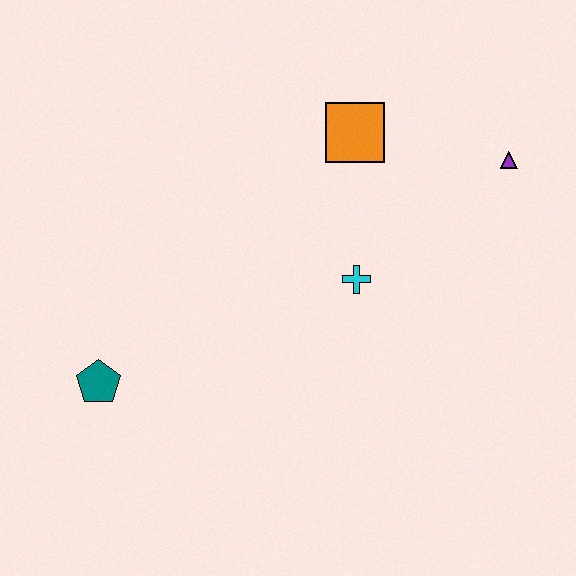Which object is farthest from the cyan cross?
The teal pentagon is farthest from the cyan cross.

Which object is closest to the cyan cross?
The orange square is closest to the cyan cross.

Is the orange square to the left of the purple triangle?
Yes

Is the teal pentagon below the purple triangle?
Yes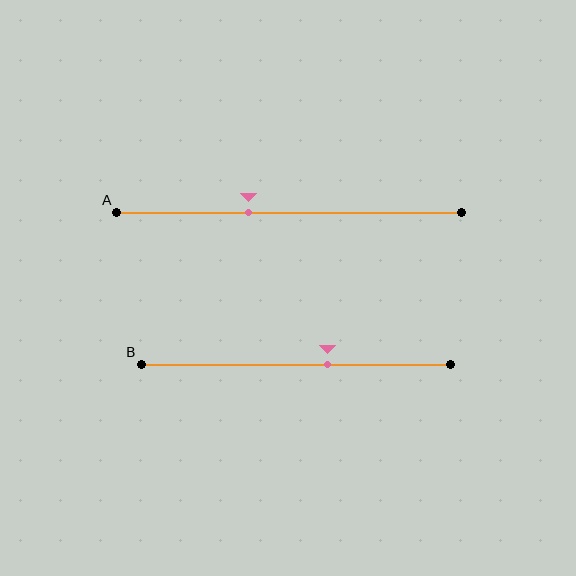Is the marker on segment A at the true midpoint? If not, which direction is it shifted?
No, the marker on segment A is shifted to the left by about 12% of the segment length.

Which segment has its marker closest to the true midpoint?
Segment B has its marker closest to the true midpoint.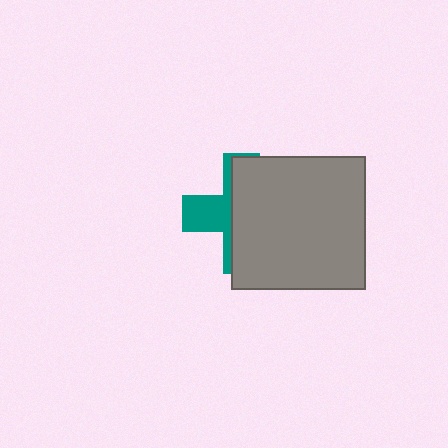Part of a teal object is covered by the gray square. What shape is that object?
It is a cross.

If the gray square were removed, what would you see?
You would see the complete teal cross.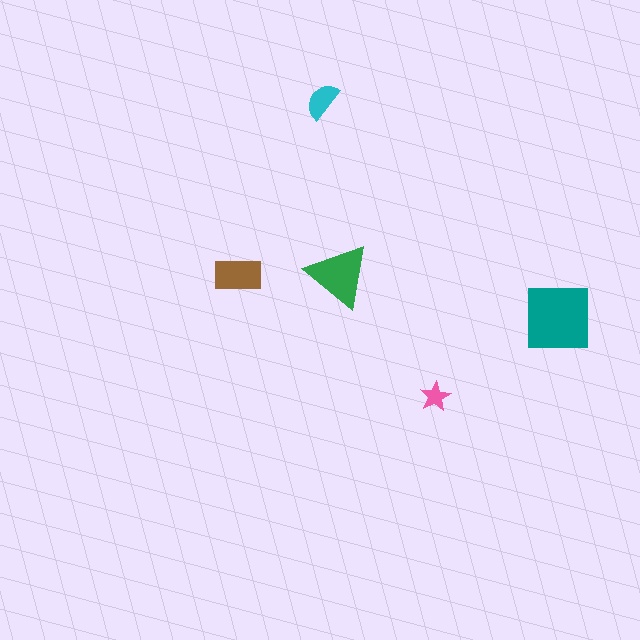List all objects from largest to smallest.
The teal square, the green triangle, the brown rectangle, the cyan semicircle, the pink star.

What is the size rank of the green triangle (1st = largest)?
2nd.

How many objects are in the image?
There are 5 objects in the image.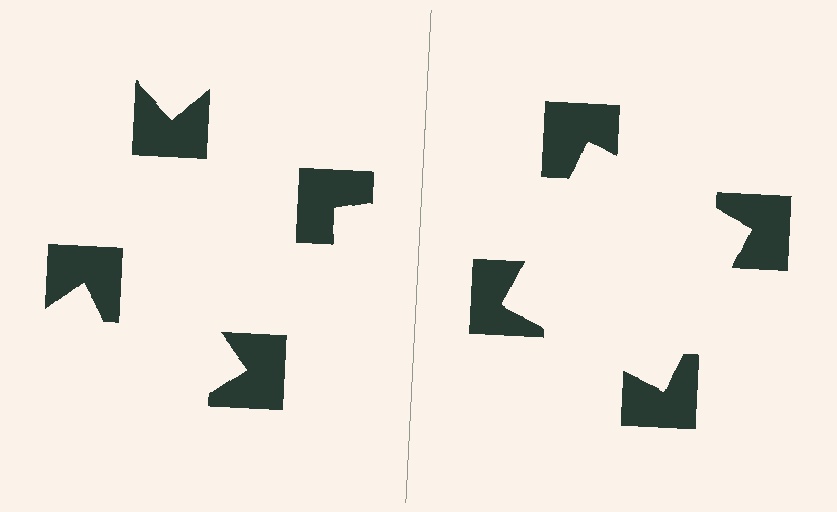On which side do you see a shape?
An illusory square appears on the right side. On the left side the wedge cuts are rotated, so no coherent shape forms.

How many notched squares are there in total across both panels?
8 — 4 on each side.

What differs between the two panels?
The notched squares are positioned identically on both sides; only the wedge orientations differ. On the right they align to a square; on the left they are misaligned.